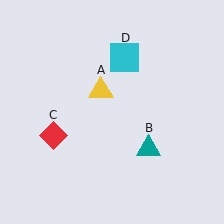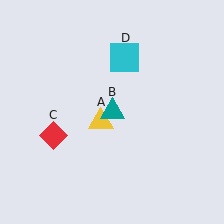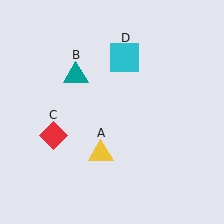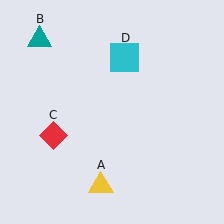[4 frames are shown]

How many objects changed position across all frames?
2 objects changed position: yellow triangle (object A), teal triangle (object B).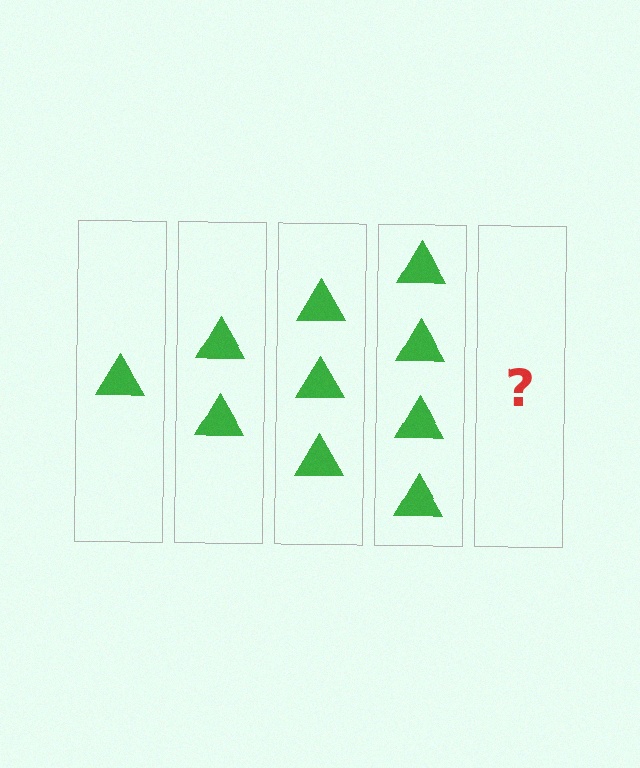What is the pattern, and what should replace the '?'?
The pattern is that each step adds one more triangle. The '?' should be 5 triangles.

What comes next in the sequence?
The next element should be 5 triangles.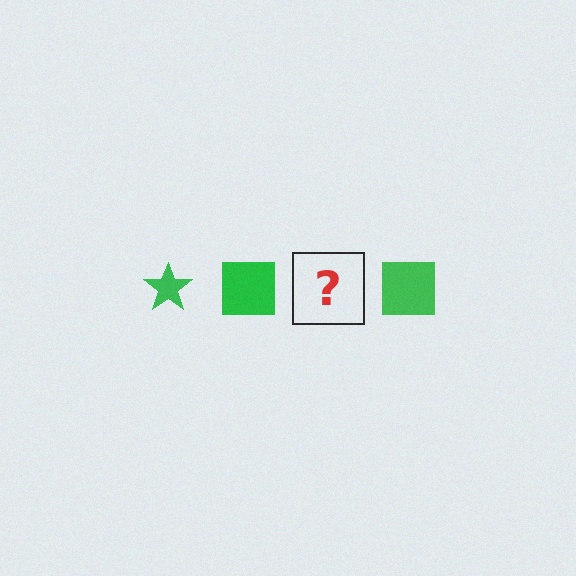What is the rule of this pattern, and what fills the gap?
The rule is that the pattern cycles through star, square shapes in green. The gap should be filled with a green star.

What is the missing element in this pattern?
The missing element is a green star.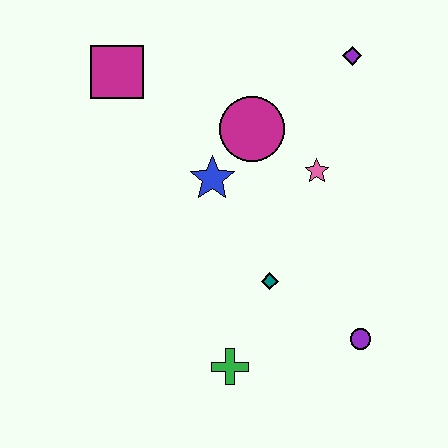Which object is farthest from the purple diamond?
The green cross is farthest from the purple diamond.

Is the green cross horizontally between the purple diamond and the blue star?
Yes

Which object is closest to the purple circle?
The teal diamond is closest to the purple circle.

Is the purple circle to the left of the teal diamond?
No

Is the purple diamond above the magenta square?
Yes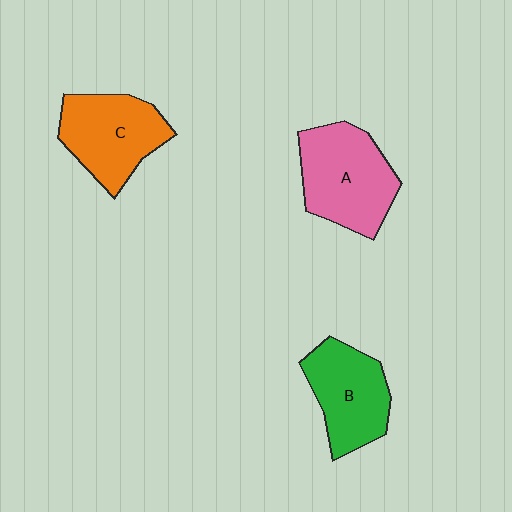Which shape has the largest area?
Shape A (pink).